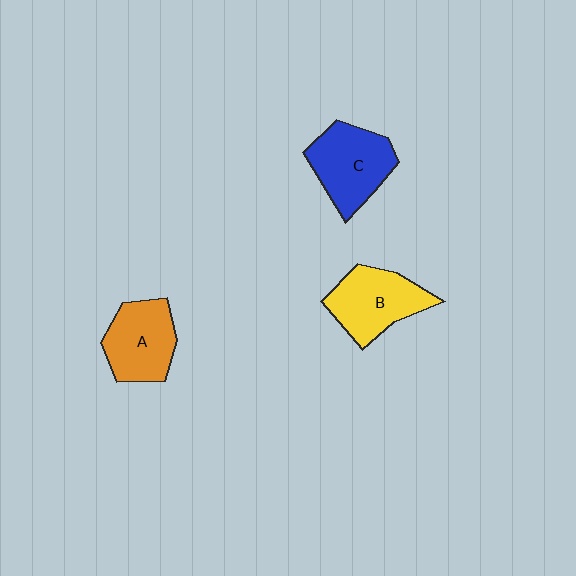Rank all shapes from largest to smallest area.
From largest to smallest: C (blue), B (yellow), A (orange).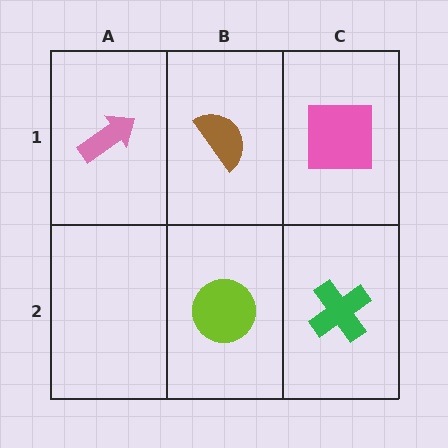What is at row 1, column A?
A pink arrow.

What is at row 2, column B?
A lime circle.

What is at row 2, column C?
A green cross.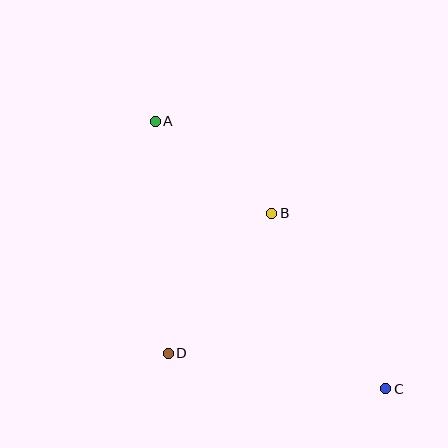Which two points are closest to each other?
Points A and B are closest to each other.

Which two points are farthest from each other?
Points A and C are farthest from each other.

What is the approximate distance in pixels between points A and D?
The distance between A and D is approximately 232 pixels.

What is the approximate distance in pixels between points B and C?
The distance between B and C is approximately 209 pixels.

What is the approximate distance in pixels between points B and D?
The distance between B and D is approximately 174 pixels.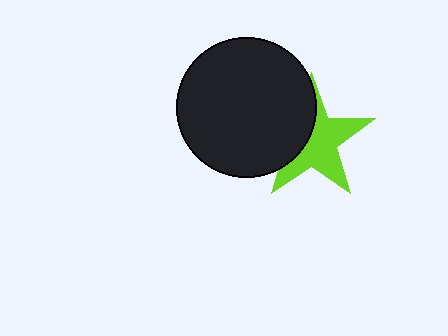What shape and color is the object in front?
The object in front is a black circle.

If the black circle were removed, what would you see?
You would see the complete lime star.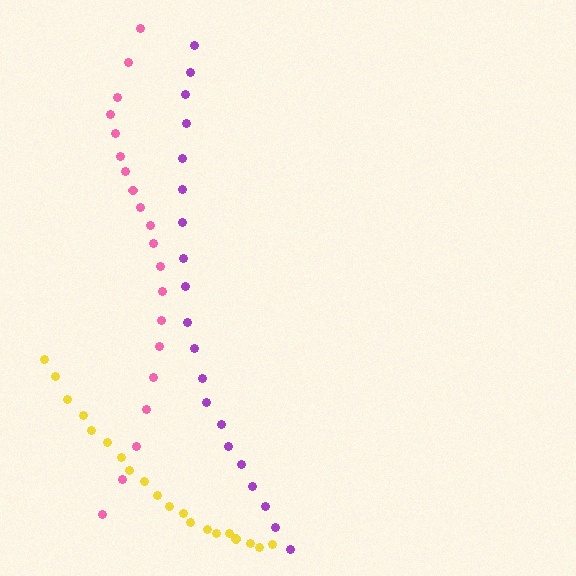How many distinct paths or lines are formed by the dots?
There are 3 distinct paths.